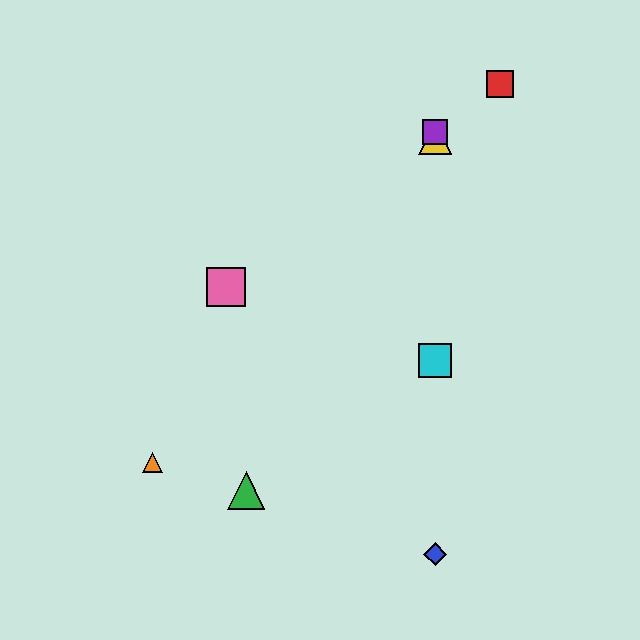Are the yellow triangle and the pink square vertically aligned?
No, the yellow triangle is at x≈435 and the pink square is at x≈226.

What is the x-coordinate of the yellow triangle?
The yellow triangle is at x≈435.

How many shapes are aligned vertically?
4 shapes (the blue diamond, the yellow triangle, the purple square, the cyan square) are aligned vertically.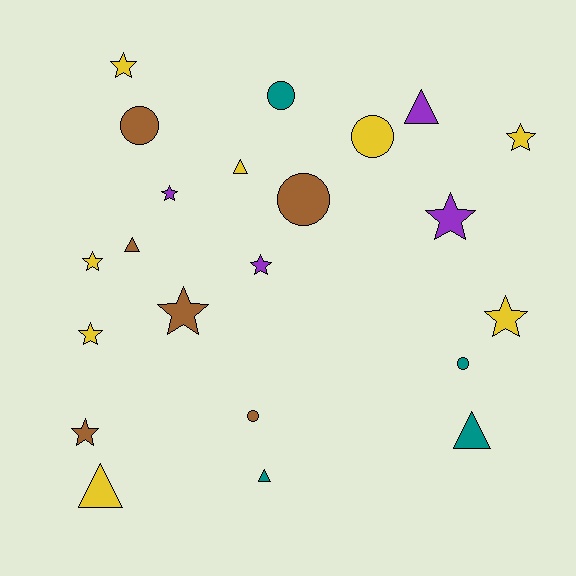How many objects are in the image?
There are 22 objects.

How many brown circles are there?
There are 3 brown circles.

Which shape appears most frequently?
Star, with 10 objects.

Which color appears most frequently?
Yellow, with 8 objects.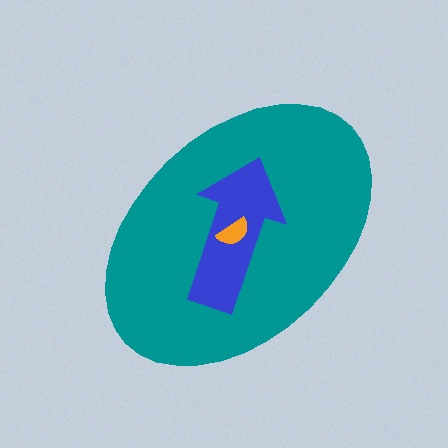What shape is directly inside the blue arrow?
The orange semicircle.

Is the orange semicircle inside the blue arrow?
Yes.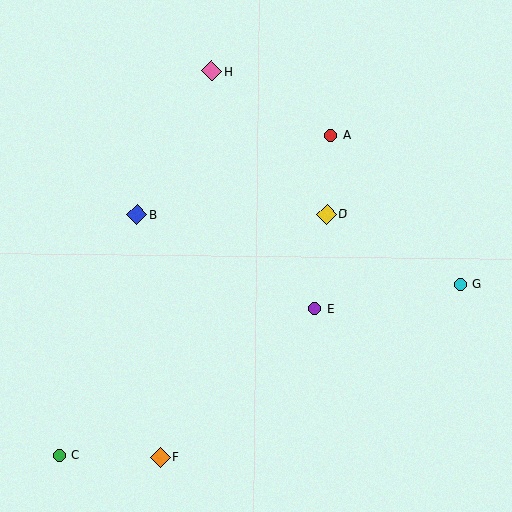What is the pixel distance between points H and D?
The distance between H and D is 183 pixels.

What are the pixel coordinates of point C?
Point C is at (59, 455).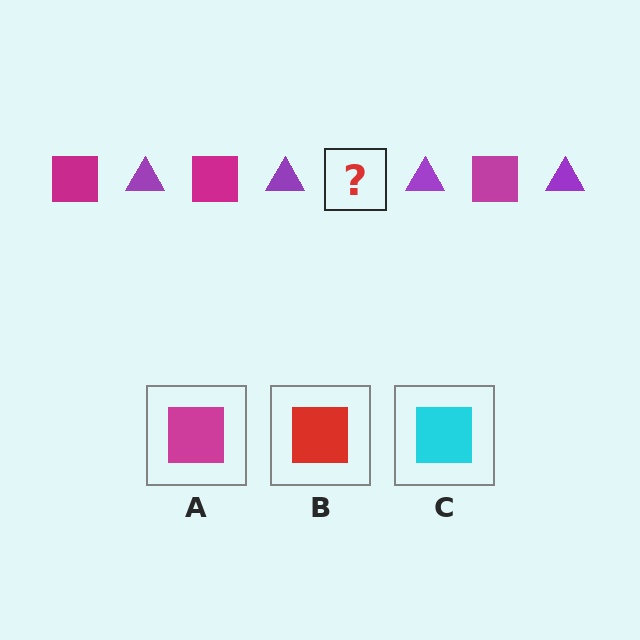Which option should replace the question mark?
Option A.